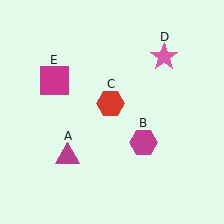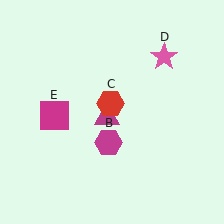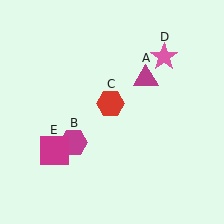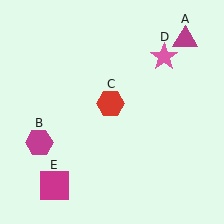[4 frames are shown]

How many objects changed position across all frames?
3 objects changed position: magenta triangle (object A), magenta hexagon (object B), magenta square (object E).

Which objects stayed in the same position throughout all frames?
Red hexagon (object C) and pink star (object D) remained stationary.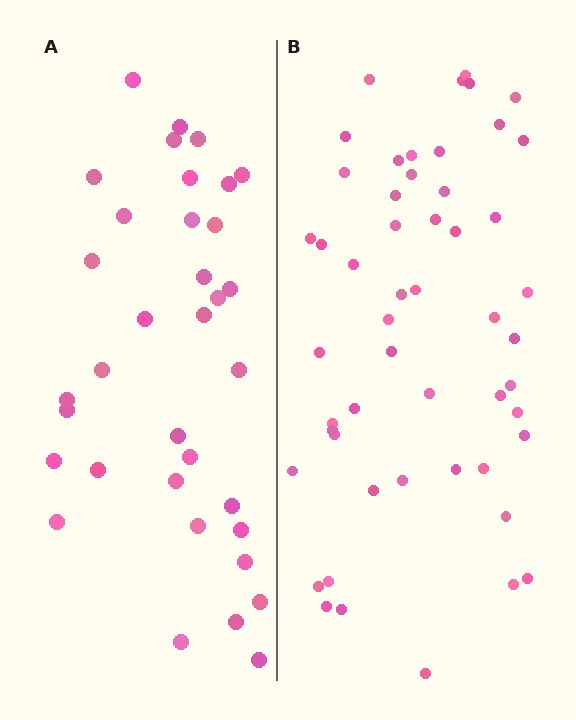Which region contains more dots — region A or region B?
Region B (the right region) has more dots.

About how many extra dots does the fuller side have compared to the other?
Region B has approximately 15 more dots than region A.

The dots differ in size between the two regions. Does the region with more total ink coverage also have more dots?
No. Region A has more total ink coverage because its dots are larger, but region B actually contains more individual dots. Total area can be misleading — the number of items is what matters here.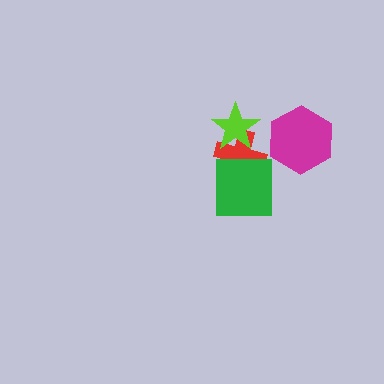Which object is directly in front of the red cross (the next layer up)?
The lime star is directly in front of the red cross.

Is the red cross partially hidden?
Yes, it is partially covered by another shape.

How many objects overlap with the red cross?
2 objects overlap with the red cross.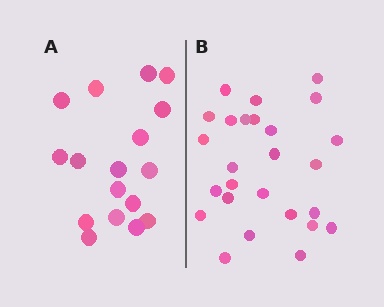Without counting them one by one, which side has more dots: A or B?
Region B (the right region) has more dots.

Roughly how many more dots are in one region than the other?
Region B has roughly 8 or so more dots than region A.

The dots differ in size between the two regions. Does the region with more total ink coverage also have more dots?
No. Region A has more total ink coverage because its dots are larger, but region B actually contains more individual dots. Total area can be misleading — the number of items is what matters here.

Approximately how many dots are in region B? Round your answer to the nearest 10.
About 30 dots. (The exact count is 26, which rounds to 30.)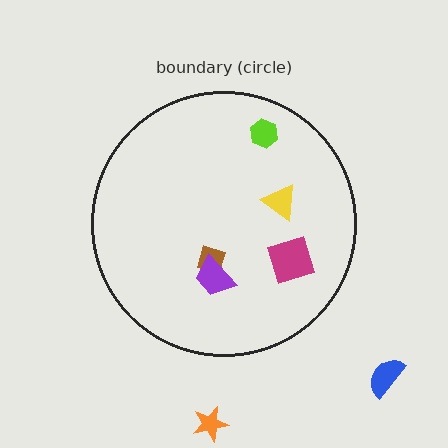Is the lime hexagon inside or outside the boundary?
Inside.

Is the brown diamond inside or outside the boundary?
Inside.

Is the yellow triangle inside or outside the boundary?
Inside.